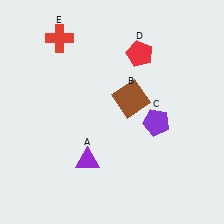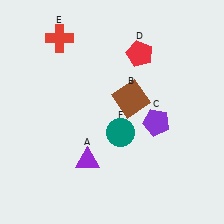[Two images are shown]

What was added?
A teal circle (F) was added in Image 2.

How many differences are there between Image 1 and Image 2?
There is 1 difference between the two images.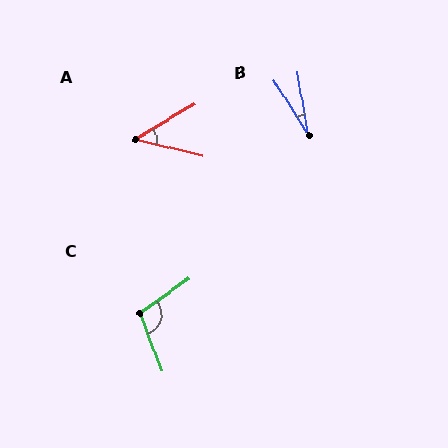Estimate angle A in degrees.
Approximately 44 degrees.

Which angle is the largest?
C, at approximately 105 degrees.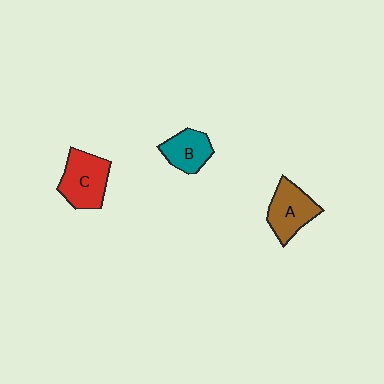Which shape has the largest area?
Shape C (red).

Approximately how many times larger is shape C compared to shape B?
Approximately 1.4 times.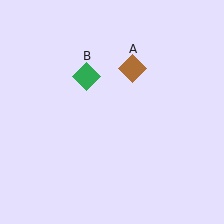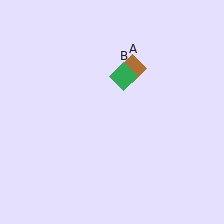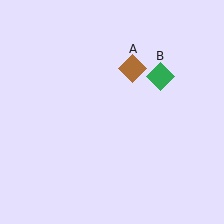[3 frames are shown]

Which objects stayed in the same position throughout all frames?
Brown diamond (object A) remained stationary.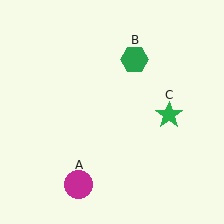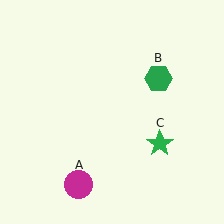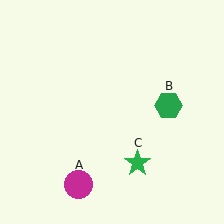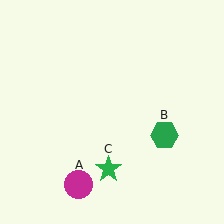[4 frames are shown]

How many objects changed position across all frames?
2 objects changed position: green hexagon (object B), green star (object C).